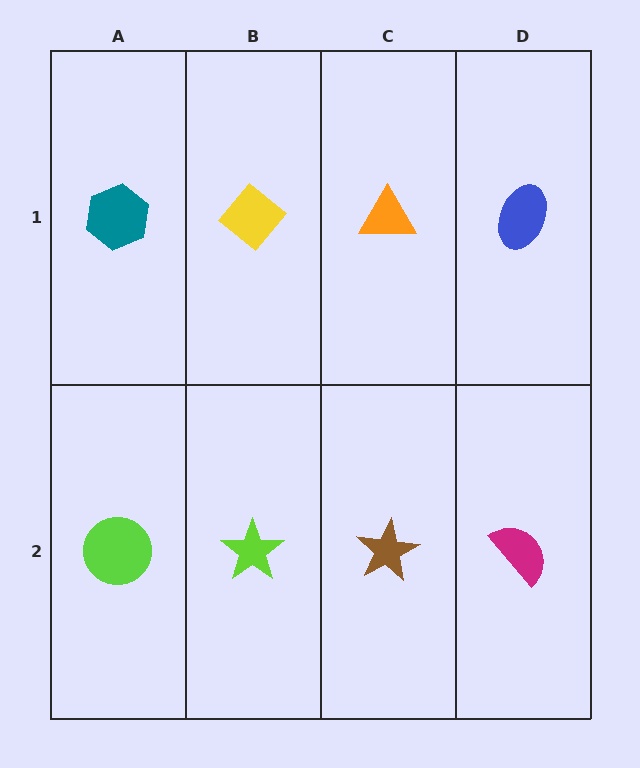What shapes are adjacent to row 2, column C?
An orange triangle (row 1, column C), a lime star (row 2, column B), a magenta semicircle (row 2, column D).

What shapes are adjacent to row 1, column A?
A lime circle (row 2, column A), a yellow diamond (row 1, column B).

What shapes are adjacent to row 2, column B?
A yellow diamond (row 1, column B), a lime circle (row 2, column A), a brown star (row 2, column C).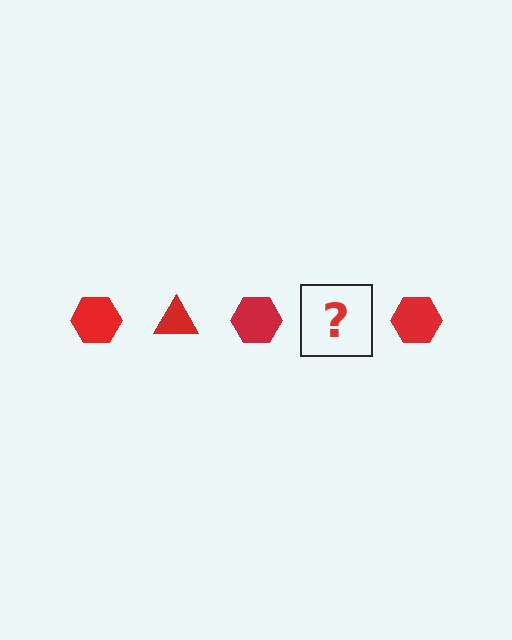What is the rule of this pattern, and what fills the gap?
The rule is that the pattern cycles through hexagon, triangle shapes in red. The gap should be filled with a red triangle.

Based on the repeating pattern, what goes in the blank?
The blank should be a red triangle.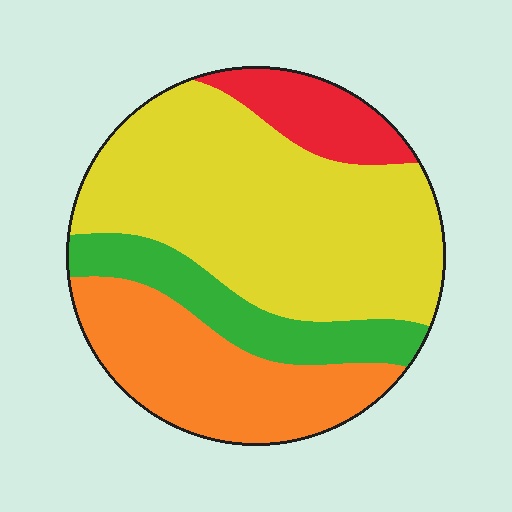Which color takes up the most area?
Yellow, at roughly 50%.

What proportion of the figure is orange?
Orange takes up between a quarter and a half of the figure.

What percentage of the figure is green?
Green covers 15% of the figure.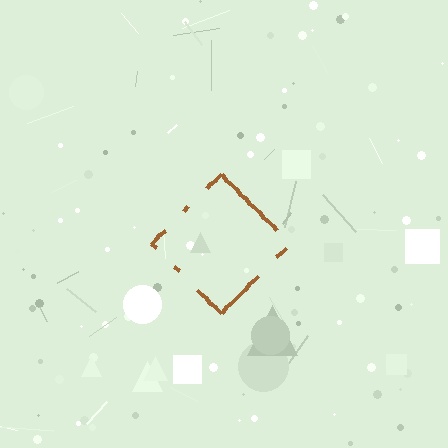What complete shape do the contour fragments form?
The contour fragments form a diamond.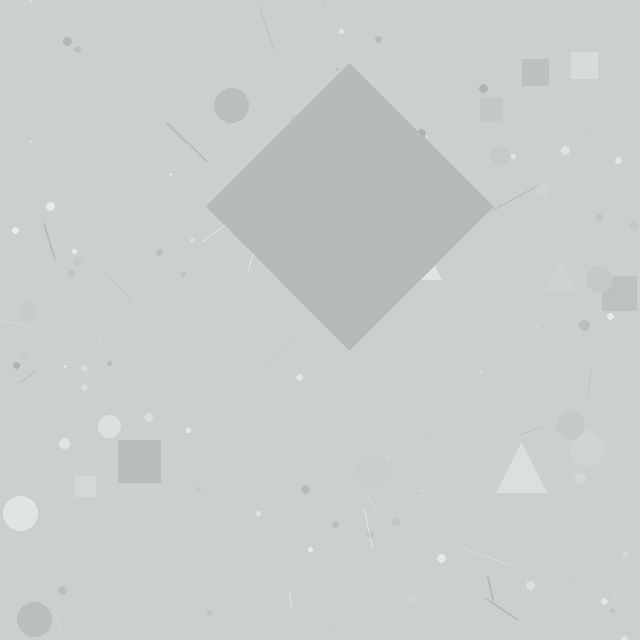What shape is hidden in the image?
A diamond is hidden in the image.